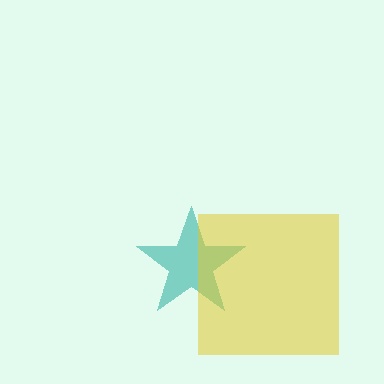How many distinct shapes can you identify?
There are 2 distinct shapes: a teal star, a yellow square.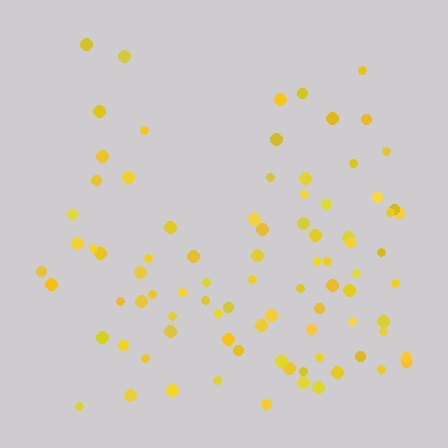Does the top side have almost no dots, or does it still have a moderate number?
Still a moderate number, just noticeably fewer than the bottom.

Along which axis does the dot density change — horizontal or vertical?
Vertical.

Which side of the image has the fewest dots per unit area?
The top.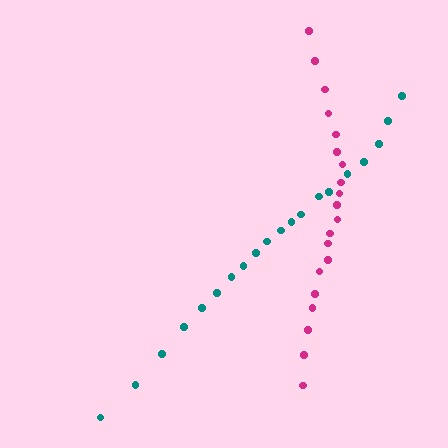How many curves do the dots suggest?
There are 2 distinct paths.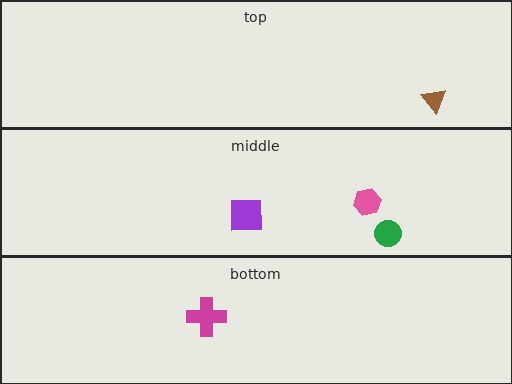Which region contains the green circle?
The middle region.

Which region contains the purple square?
The middle region.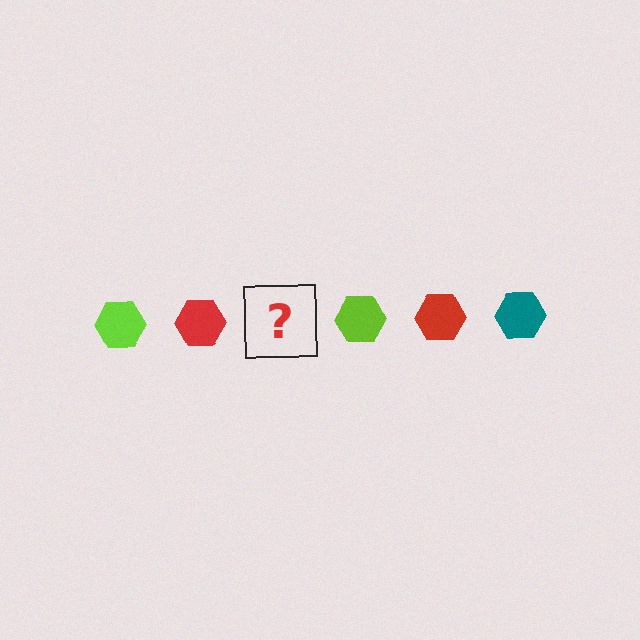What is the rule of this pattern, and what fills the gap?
The rule is that the pattern cycles through lime, red, teal hexagons. The gap should be filled with a teal hexagon.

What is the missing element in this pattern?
The missing element is a teal hexagon.